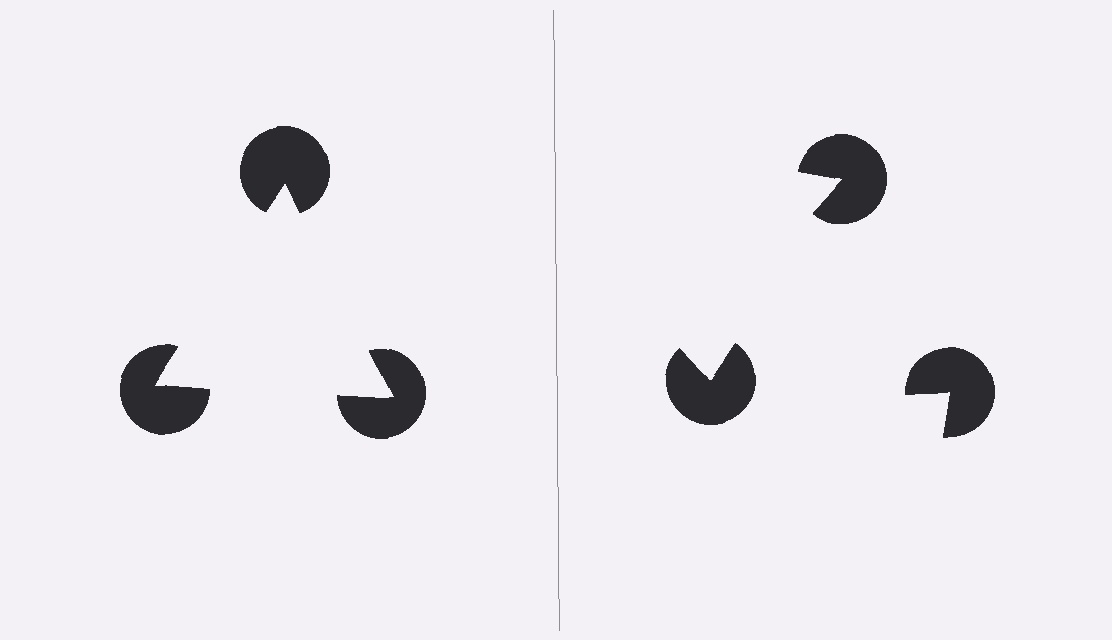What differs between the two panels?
The pac-man discs are positioned identically on both sides; only the wedge orientations differ. On the left they align to a triangle; on the right they are misaligned.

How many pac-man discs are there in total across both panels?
6 — 3 on each side.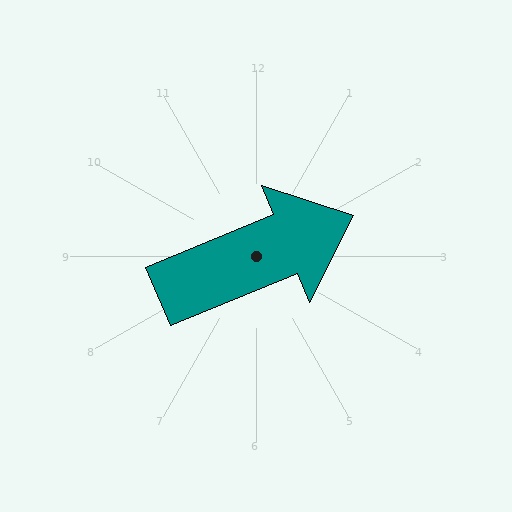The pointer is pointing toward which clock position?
Roughly 2 o'clock.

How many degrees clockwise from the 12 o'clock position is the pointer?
Approximately 67 degrees.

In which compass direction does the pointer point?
Northeast.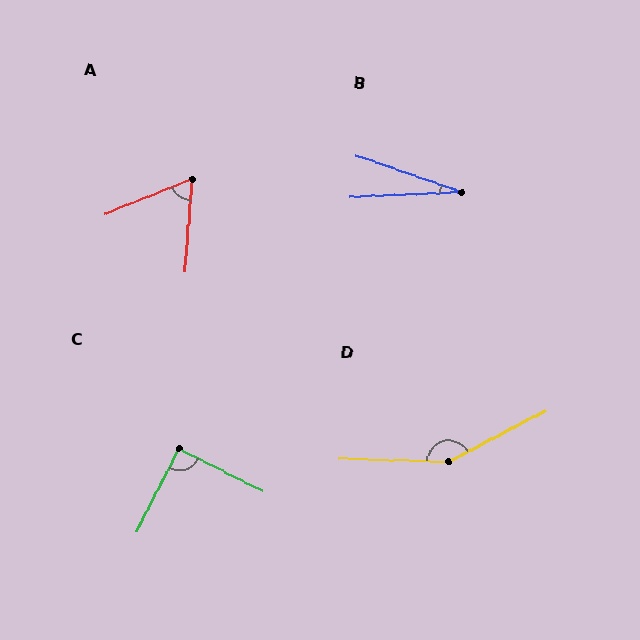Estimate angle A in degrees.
Approximately 64 degrees.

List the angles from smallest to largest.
B (22°), A (64°), C (90°), D (150°).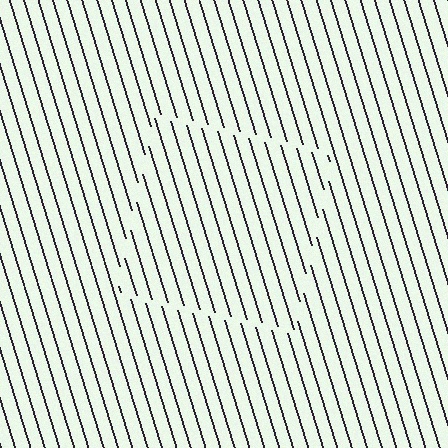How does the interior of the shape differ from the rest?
The interior of the shape contains the same grating, shifted by half a period — the contour is defined by the phase discontinuity where line-ends from the inner and outer gratings abut.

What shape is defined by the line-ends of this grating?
An illusory square. The interior of the shape contains the same grating, shifted by half a period — the contour is defined by the phase discontinuity where line-ends from the inner and outer gratings abut.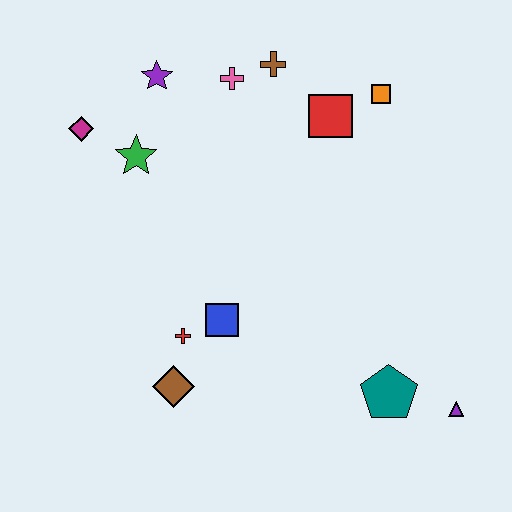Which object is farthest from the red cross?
The orange square is farthest from the red cross.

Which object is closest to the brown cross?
The pink cross is closest to the brown cross.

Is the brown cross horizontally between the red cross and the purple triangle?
Yes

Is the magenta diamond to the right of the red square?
No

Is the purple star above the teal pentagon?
Yes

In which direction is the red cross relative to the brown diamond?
The red cross is above the brown diamond.